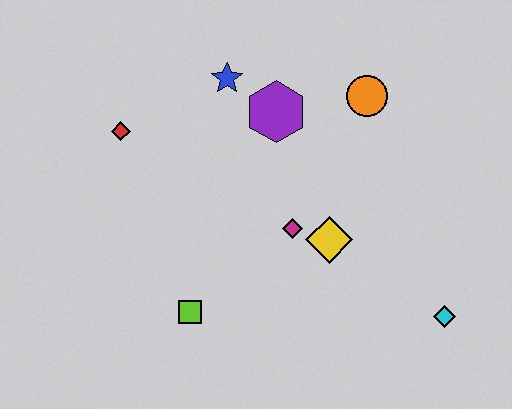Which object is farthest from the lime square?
The orange circle is farthest from the lime square.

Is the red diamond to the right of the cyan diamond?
No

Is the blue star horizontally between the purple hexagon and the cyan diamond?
No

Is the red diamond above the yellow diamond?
Yes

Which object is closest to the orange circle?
The purple hexagon is closest to the orange circle.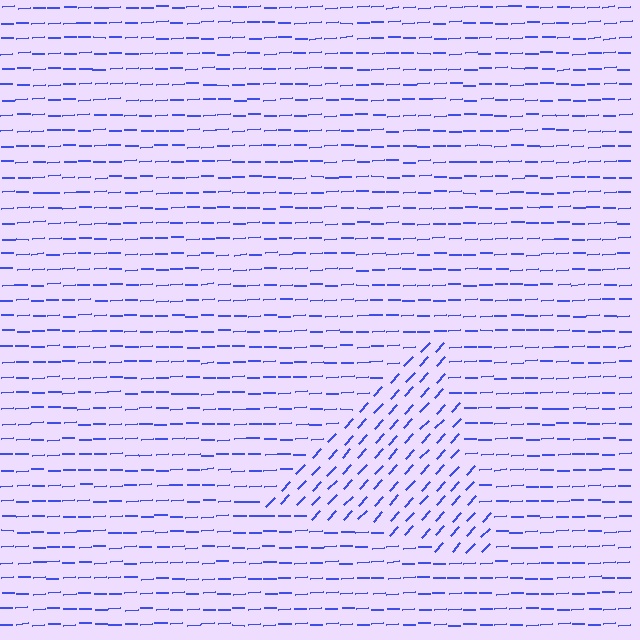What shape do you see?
I see a triangle.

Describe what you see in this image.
The image is filled with small blue line segments. A triangle region in the image has lines oriented differently from the surrounding lines, creating a visible texture boundary.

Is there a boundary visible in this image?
Yes, there is a texture boundary formed by a change in line orientation.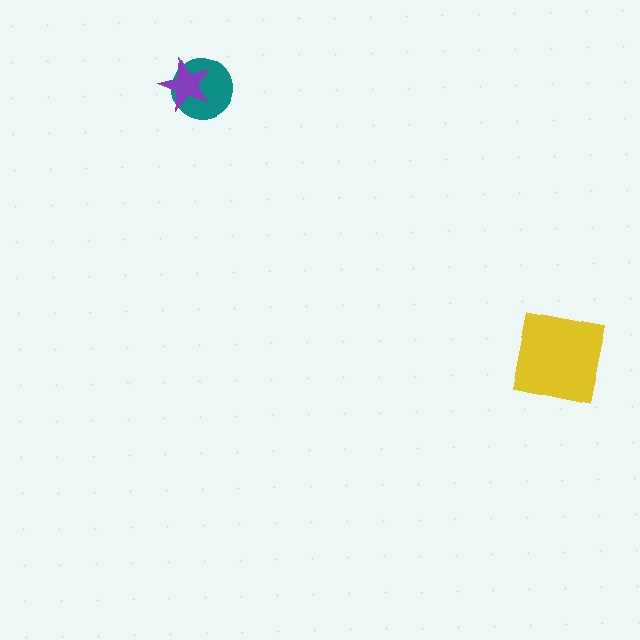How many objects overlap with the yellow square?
0 objects overlap with the yellow square.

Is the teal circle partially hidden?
Yes, it is partially covered by another shape.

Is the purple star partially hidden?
No, no other shape covers it.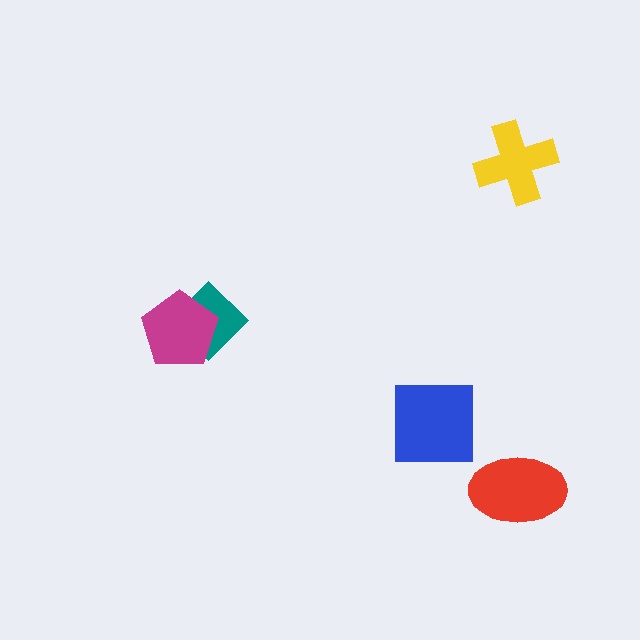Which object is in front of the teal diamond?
The magenta pentagon is in front of the teal diamond.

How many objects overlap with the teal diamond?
1 object overlaps with the teal diamond.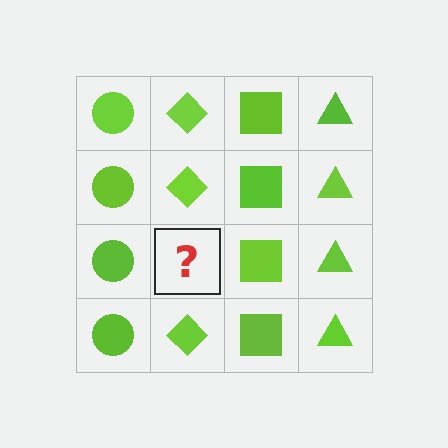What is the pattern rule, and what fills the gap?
The rule is that each column has a consistent shape. The gap should be filled with a lime diamond.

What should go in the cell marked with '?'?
The missing cell should contain a lime diamond.